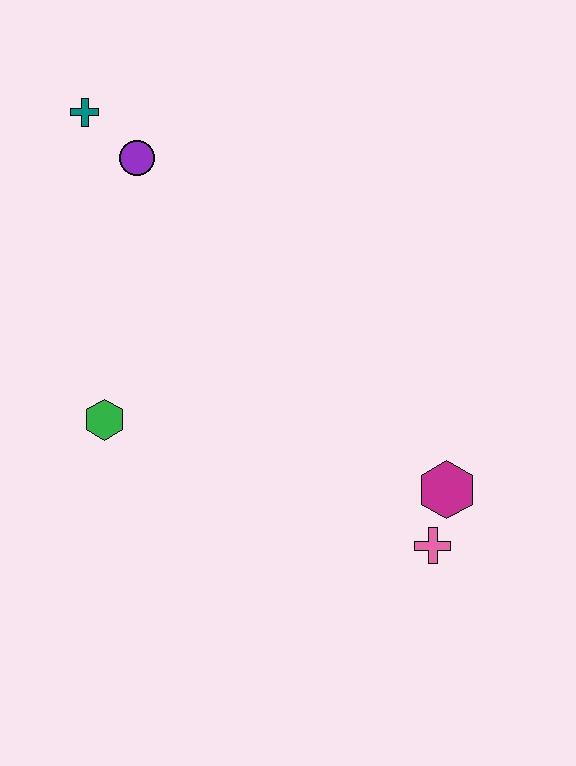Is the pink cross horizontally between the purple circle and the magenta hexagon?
Yes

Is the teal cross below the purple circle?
No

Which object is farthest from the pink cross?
The teal cross is farthest from the pink cross.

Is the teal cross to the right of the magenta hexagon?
No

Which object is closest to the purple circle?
The teal cross is closest to the purple circle.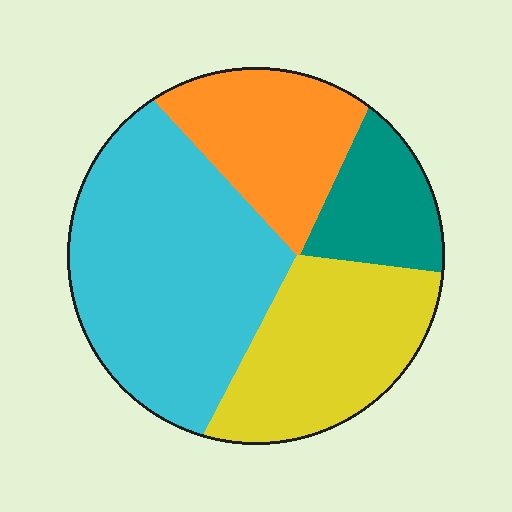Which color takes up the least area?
Teal, at roughly 15%.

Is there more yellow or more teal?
Yellow.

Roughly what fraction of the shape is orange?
Orange covers about 20% of the shape.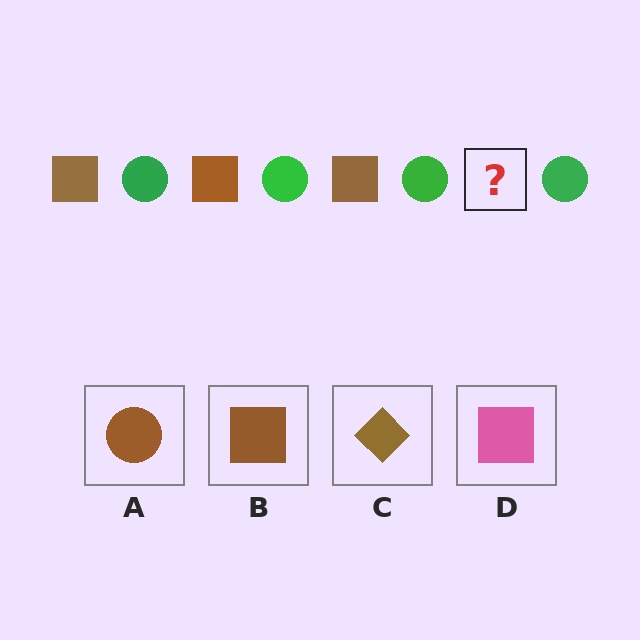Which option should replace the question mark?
Option B.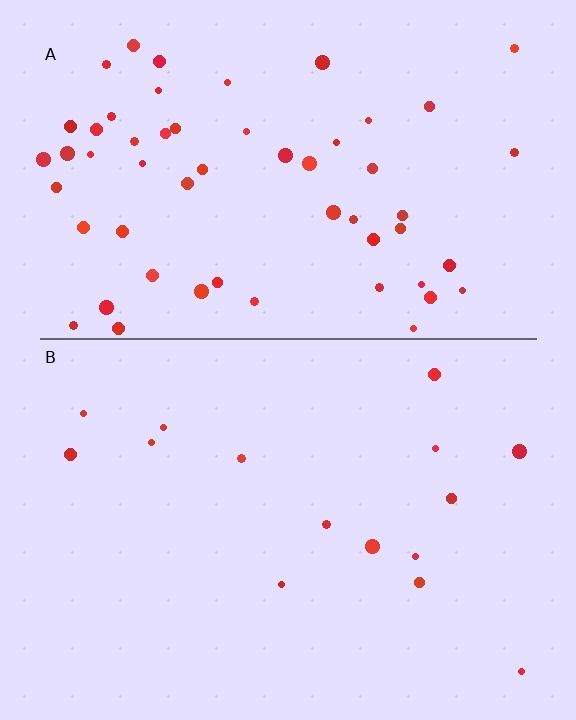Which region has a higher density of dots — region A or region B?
A (the top).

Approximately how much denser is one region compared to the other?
Approximately 3.8× — region A over region B.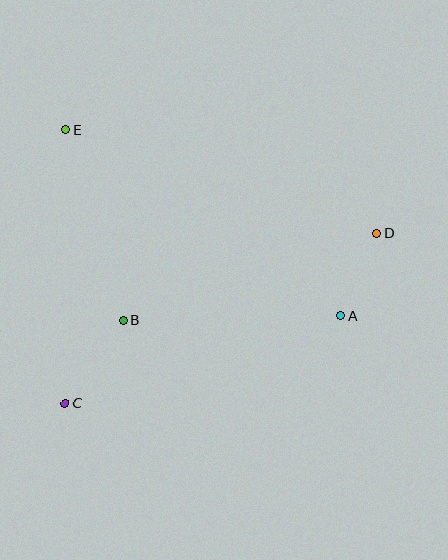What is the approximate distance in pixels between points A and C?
The distance between A and C is approximately 289 pixels.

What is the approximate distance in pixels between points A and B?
The distance between A and B is approximately 217 pixels.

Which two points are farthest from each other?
Points C and D are farthest from each other.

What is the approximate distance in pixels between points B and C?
The distance between B and C is approximately 102 pixels.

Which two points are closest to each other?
Points A and D are closest to each other.